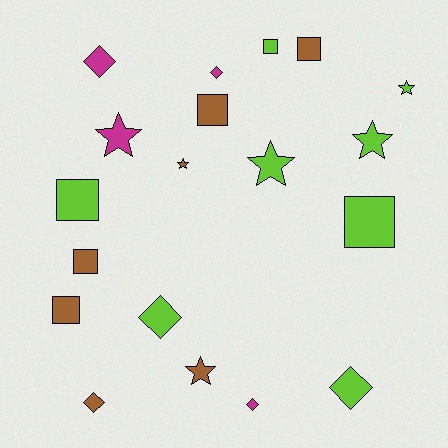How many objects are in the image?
There are 19 objects.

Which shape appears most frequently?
Square, with 7 objects.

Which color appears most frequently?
Lime, with 8 objects.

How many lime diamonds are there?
There are 2 lime diamonds.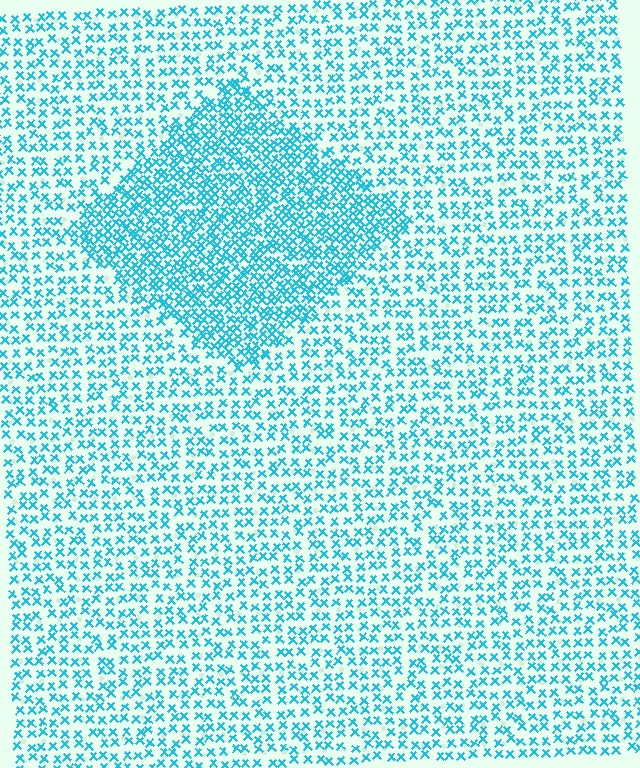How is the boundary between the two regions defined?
The boundary is defined by a change in element density (approximately 2.0x ratio). All elements are the same color, size, and shape.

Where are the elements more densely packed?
The elements are more densely packed inside the diamond boundary.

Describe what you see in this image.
The image contains small cyan elements arranged at two different densities. A diamond-shaped region is visible where the elements are more densely packed than the surrounding area.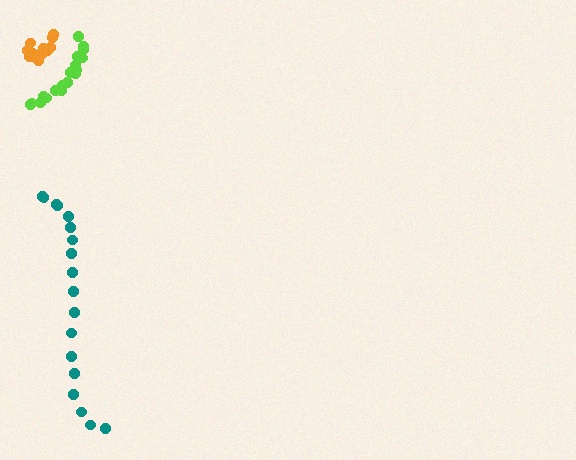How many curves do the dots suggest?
There are 3 distinct paths.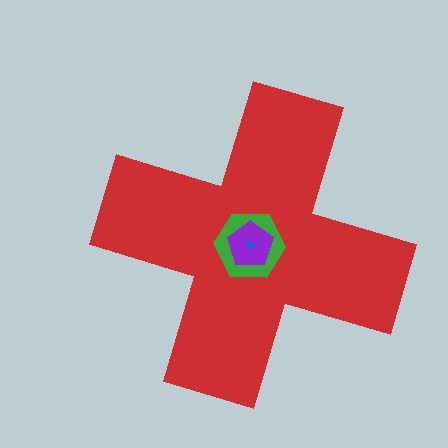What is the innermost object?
The blue triangle.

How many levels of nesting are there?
4.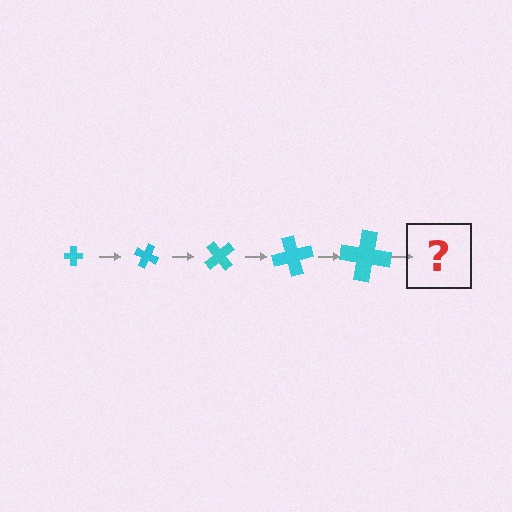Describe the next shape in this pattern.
It should be a cross, larger than the previous one and rotated 125 degrees from the start.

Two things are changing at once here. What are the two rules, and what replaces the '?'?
The two rules are that the cross grows larger each step and it rotates 25 degrees each step. The '?' should be a cross, larger than the previous one and rotated 125 degrees from the start.